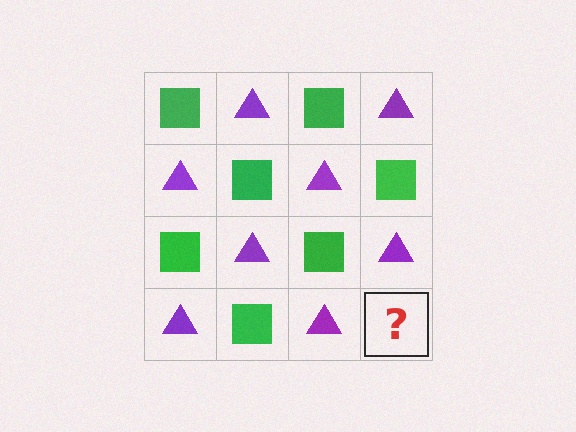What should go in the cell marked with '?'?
The missing cell should contain a green square.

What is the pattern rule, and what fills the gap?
The rule is that it alternates green square and purple triangle in a checkerboard pattern. The gap should be filled with a green square.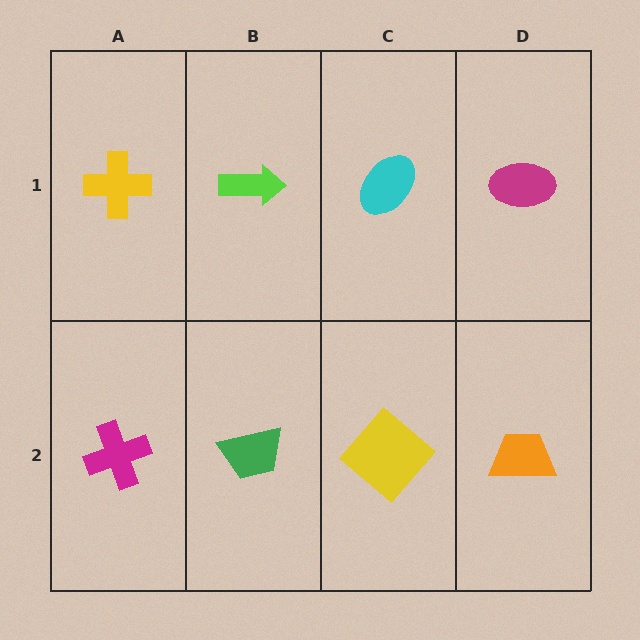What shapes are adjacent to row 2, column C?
A cyan ellipse (row 1, column C), a green trapezoid (row 2, column B), an orange trapezoid (row 2, column D).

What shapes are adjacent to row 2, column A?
A yellow cross (row 1, column A), a green trapezoid (row 2, column B).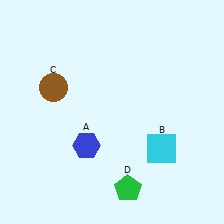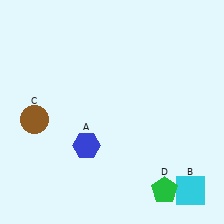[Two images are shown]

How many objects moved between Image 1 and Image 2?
3 objects moved between the two images.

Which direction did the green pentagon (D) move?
The green pentagon (D) moved right.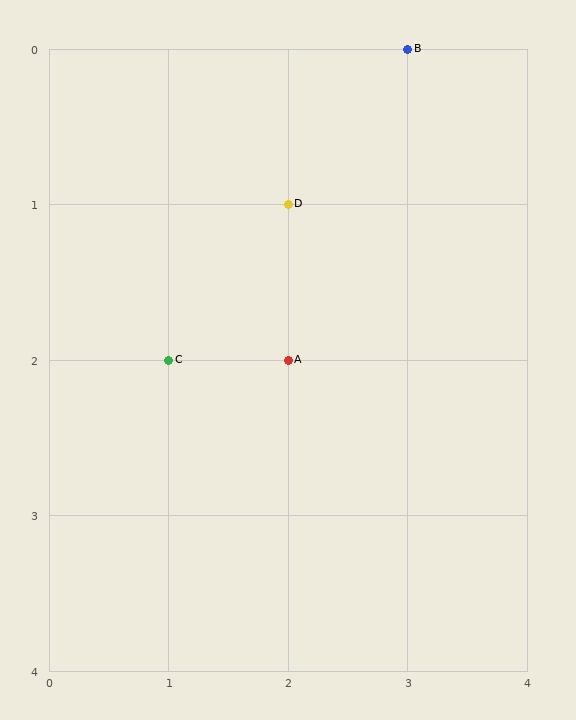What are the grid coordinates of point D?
Point D is at grid coordinates (2, 1).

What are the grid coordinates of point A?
Point A is at grid coordinates (2, 2).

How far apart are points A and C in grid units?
Points A and C are 1 column apart.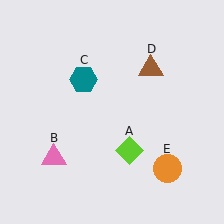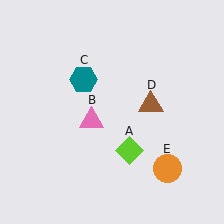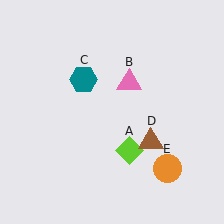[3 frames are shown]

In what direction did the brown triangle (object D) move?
The brown triangle (object D) moved down.